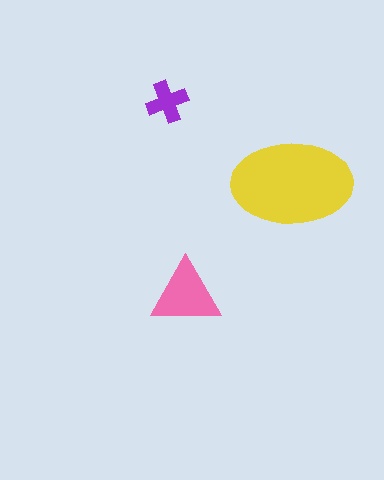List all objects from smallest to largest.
The purple cross, the pink triangle, the yellow ellipse.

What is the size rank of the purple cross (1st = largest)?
3rd.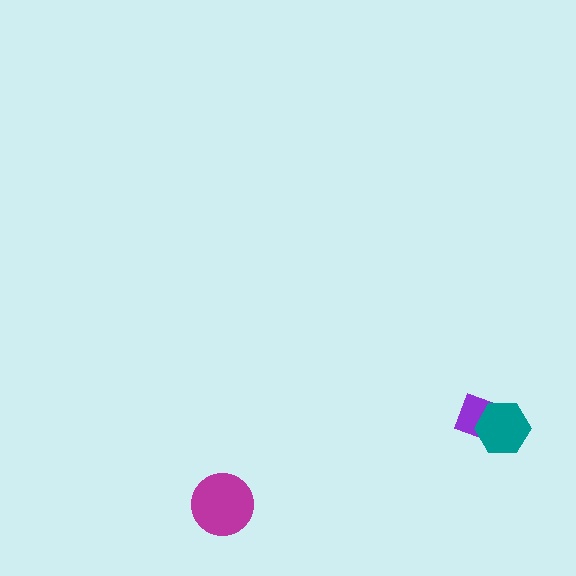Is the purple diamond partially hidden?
Yes, it is partially covered by another shape.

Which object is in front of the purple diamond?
The teal hexagon is in front of the purple diamond.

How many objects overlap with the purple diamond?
1 object overlaps with the purple diamond.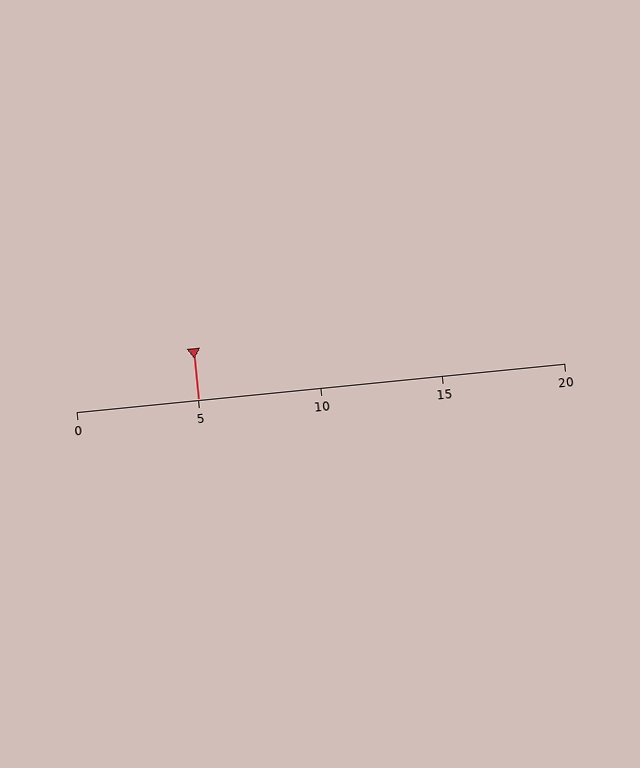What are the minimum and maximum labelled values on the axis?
The axis runs from 0 to 20.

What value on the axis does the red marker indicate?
The marker indicates approximately 5.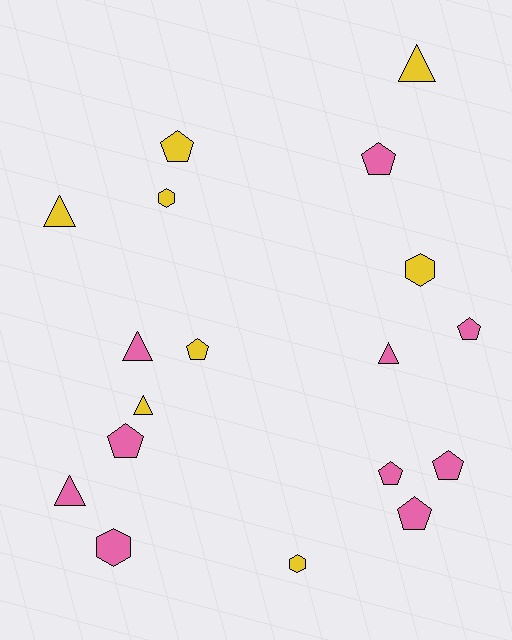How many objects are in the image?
There are 18 objects.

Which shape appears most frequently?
Pentagon, with 8 objects.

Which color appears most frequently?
Pink, with 10 objects.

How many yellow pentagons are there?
There are 2 yellow pentagons.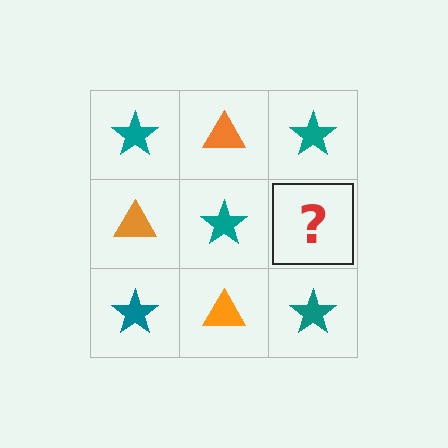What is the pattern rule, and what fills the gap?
The rule is that it alternates teal star and orange triangle in a checkerboard pattern. The gap should be filled with an orange triangle.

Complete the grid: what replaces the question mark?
The question mark should be replaced with an orange triangle.